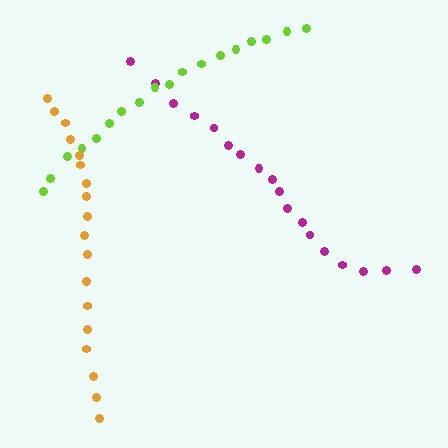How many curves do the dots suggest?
There are 3 distinct paths.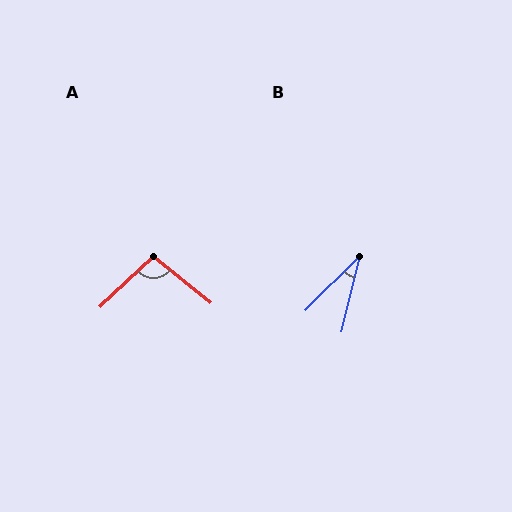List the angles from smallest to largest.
B (32°), A (98°).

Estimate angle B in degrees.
Approximately 32 degrees.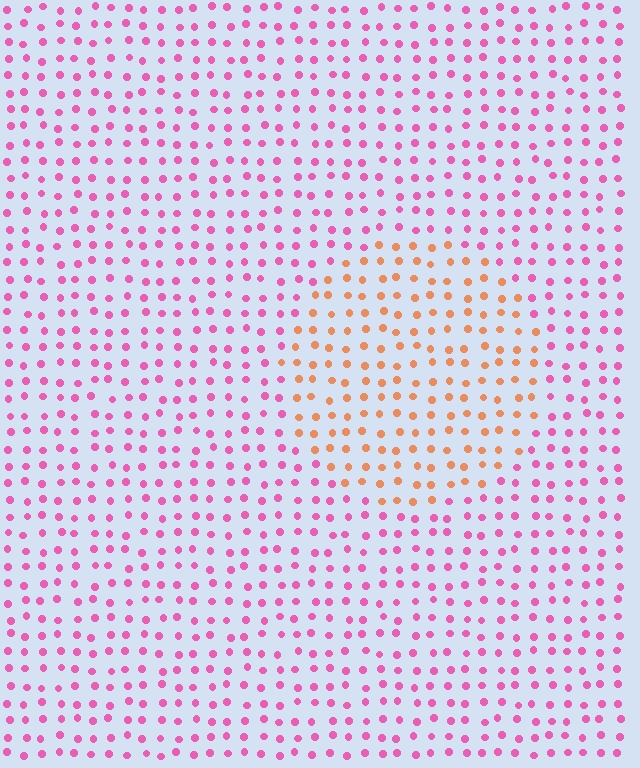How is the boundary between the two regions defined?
The boundary is defined purely by a slight shift in hue (about 56 degrees). Spacing, size, and orientation are identical on both sides.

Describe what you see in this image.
The image is filled with small pink elements in a uniform arrangement. A circle-shaped region is visible where the elements are tinted to a slightly different hue, forming a subtle color boundary.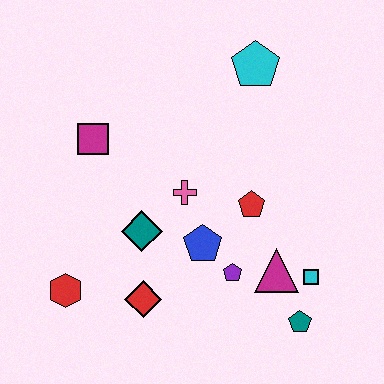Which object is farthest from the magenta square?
The teal pentagon is farthest from the magenta square.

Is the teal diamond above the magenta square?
No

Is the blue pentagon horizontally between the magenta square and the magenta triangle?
Yes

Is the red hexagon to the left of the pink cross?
Yes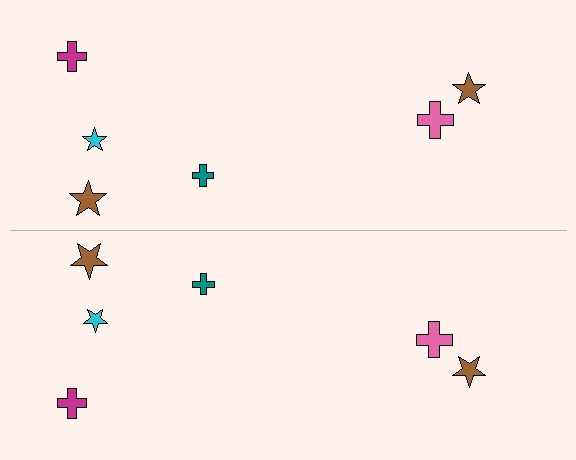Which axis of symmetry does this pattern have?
The pattern has a horizontal axis of symmetry running through the center of the image.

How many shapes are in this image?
There are 12 shapes in this image.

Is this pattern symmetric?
Yes, this pattern has bilateral (reflection) symmetry.